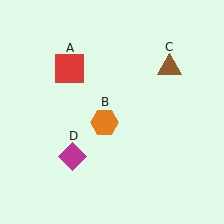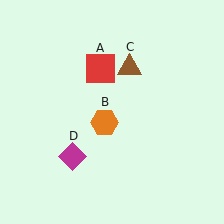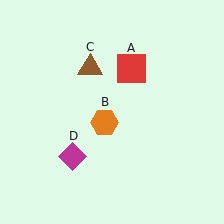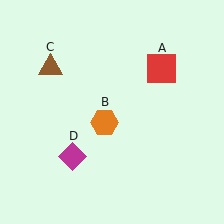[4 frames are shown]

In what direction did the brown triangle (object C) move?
The brown triangle (object C) moved left.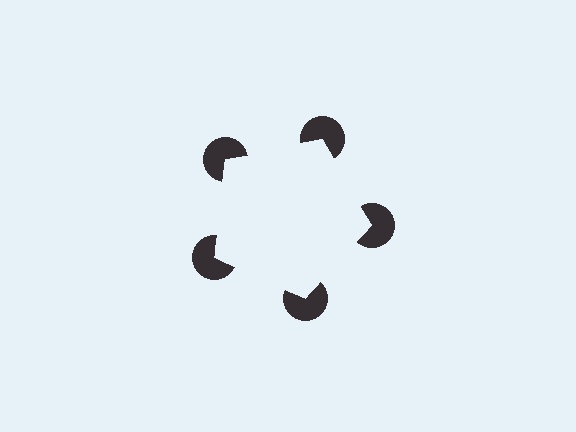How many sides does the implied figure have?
5 sides.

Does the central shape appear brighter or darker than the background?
It typically appears slightly brighter than the background, even though no actual brightness change is drawn.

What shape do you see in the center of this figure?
An illusory pentagon — its edges are inferred from the aligned wedge cuts in the pac-man discs, not physically drawn.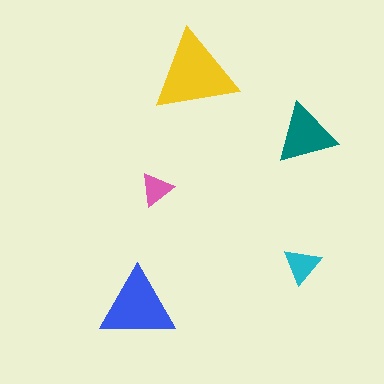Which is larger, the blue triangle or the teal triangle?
The blue one.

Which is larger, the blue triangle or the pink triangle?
The blue one.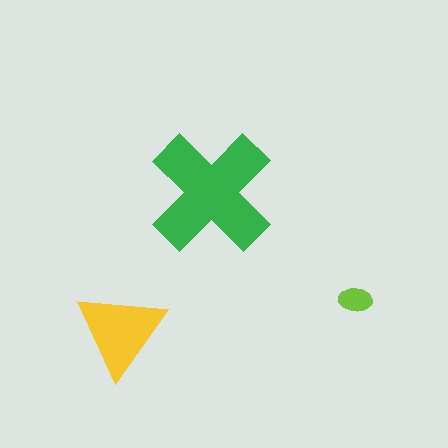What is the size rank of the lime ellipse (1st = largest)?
3rd.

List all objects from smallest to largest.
The lime ellipse, the yellow triangle, the green cross.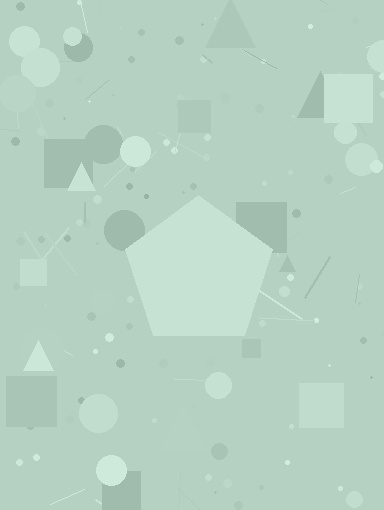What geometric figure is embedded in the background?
A pentagon is embedded in the background.